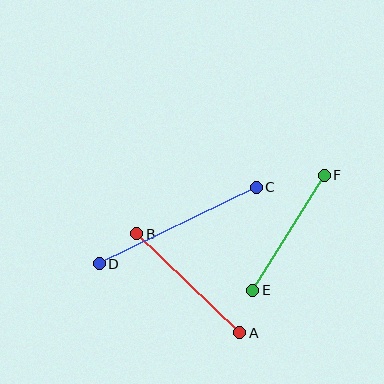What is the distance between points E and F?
The distance is approximately 136 pixels.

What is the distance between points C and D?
The distance is approximately 175 pixels.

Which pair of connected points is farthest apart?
Points C and D are farthest apart.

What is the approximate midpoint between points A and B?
The midpoint is at approximately (188, 283) pixels.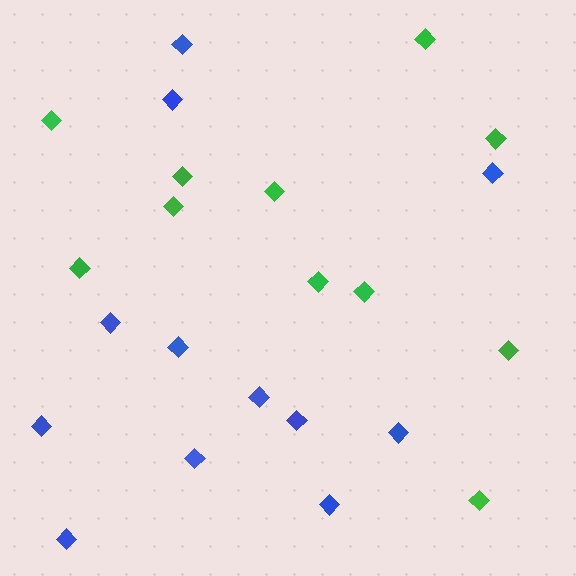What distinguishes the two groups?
There are 2 groups: one group of green diamonds (11) and one group of blue diamonds (12).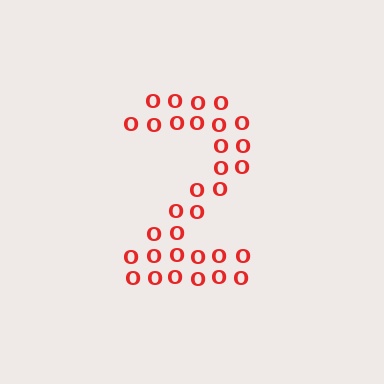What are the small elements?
The small elements are letter O's.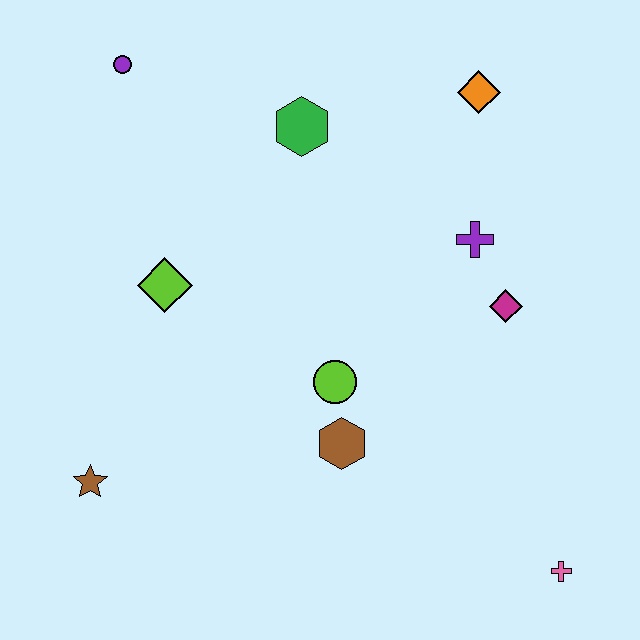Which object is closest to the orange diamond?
The purple cross is closest to the orange diamond.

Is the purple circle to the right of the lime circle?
No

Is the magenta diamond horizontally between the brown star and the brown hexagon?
No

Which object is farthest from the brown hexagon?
The purple circle is farthest from the brown hexagon.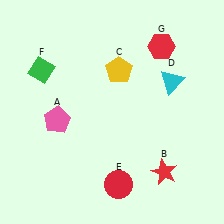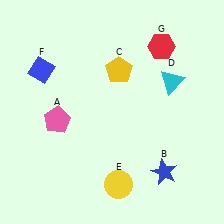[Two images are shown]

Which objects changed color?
B changed from red to blue. E changed from red to yellow. F changed from green to blue.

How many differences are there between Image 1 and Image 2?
There are 3 differences between the two images.